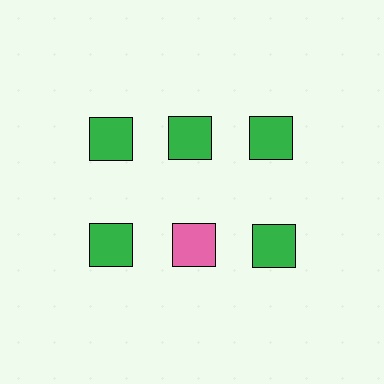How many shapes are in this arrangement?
There are 6 shapes arranged in a grid pattern.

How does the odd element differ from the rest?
It has a different color: pink instead of green.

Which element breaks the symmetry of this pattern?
The pink square in the second row, second from left column breaks the symmetry. All other shapes are green squares.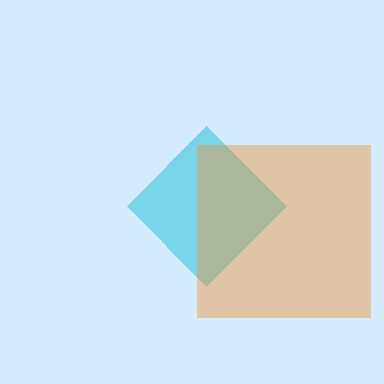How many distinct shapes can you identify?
There are 2 distinct shapes: a cyan diamond, an orange square.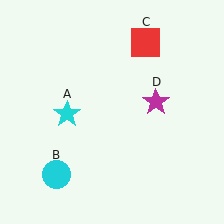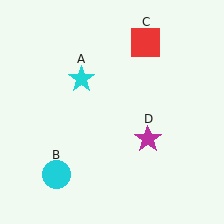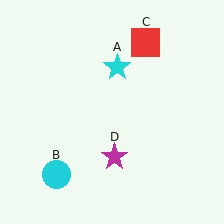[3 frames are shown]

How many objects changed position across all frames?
2 objects changed position: cyan star (object A), magenta star (object D).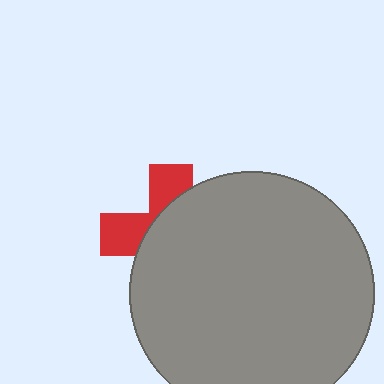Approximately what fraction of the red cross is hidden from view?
Roughly 65% of the red cross is hidden behind the gray circle.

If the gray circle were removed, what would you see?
You would see the complete red cross.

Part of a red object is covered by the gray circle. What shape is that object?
It is a cross.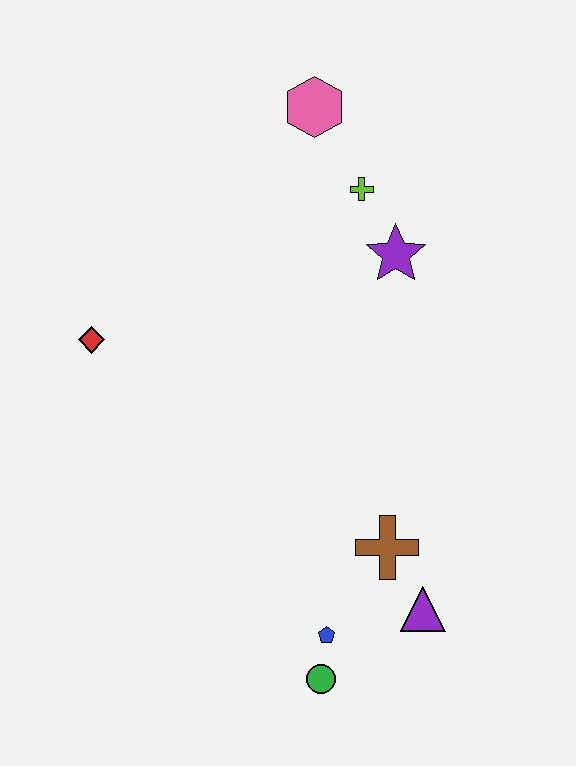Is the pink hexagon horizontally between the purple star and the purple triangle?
No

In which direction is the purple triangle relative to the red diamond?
The purple triangle is to the right of the red diamond.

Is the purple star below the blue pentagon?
No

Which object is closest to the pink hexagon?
The lime cross is closest to the pink hexagon.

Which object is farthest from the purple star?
The green circle is farthest from the purple star.